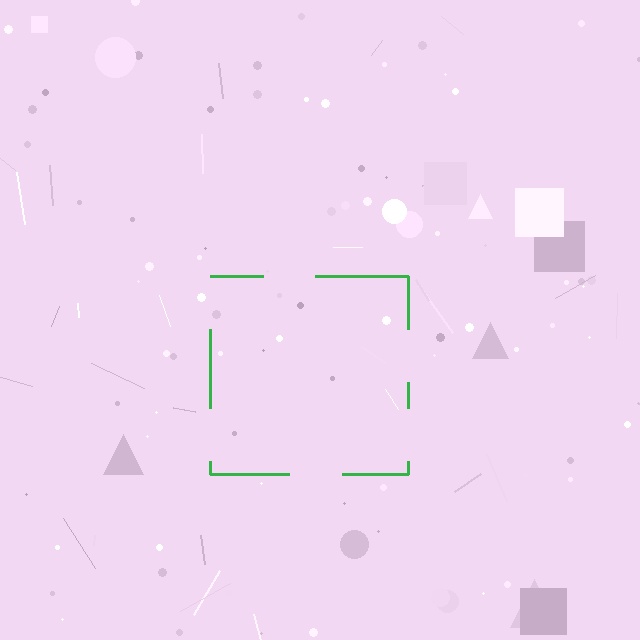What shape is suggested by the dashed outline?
The dashed outline suggests a square.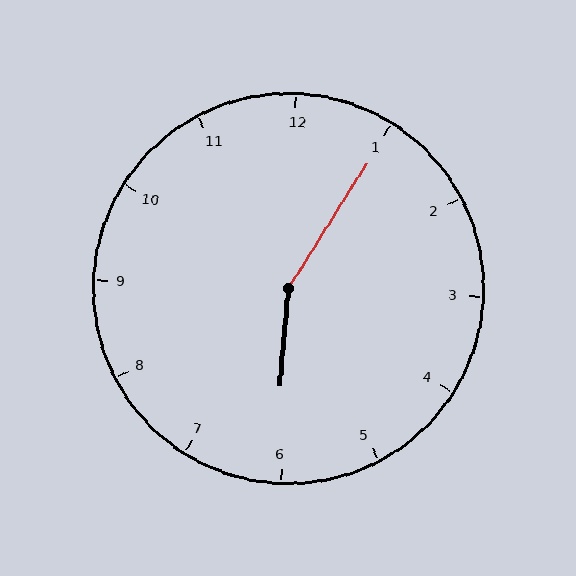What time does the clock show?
6:05.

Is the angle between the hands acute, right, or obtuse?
It is obtuse.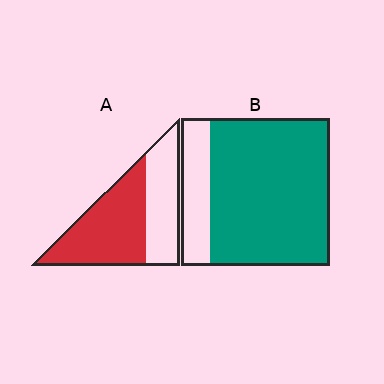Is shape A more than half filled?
Yes.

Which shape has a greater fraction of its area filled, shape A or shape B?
Shape B.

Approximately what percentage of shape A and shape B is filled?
A is approximately 60% and B is approximately 80%.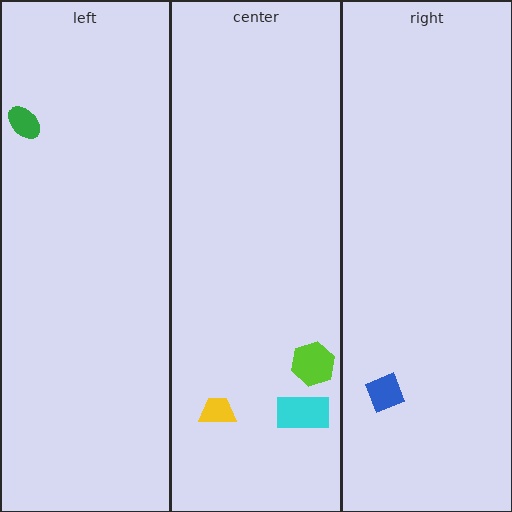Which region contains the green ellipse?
The left region.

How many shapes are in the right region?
1.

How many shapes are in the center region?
3.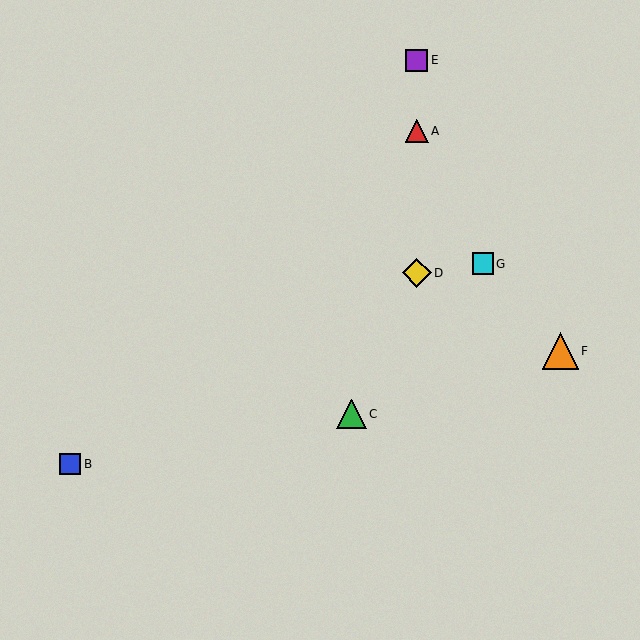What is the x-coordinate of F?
Object F is at x≈560.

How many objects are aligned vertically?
3 objects (A, D, E) are aligned vertically.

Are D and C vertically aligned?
No, D is at x≈417 and C is at x≈351.